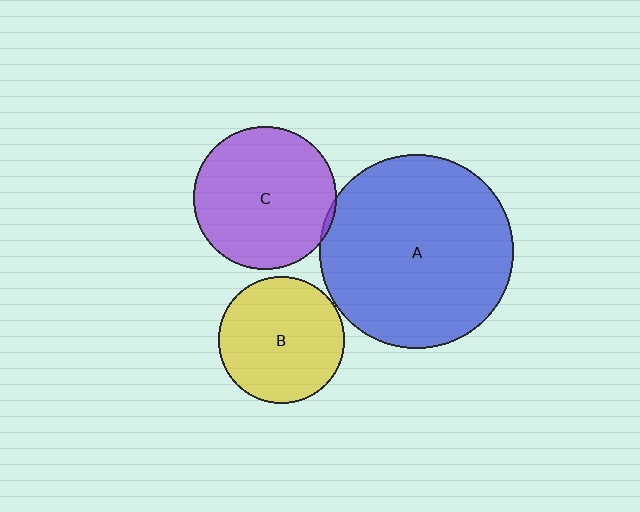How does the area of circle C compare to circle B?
Approximately 1.3 times.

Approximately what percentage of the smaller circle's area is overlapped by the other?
Approximately 5%.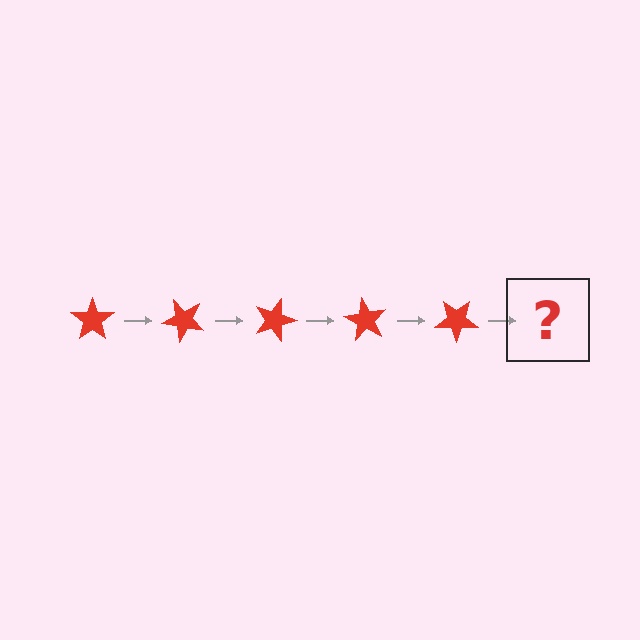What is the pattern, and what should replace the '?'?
The pattern is that the star rotates 45 degrees each step. The '?' should be a red star rotated 225 degrees.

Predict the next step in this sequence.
The next step is a red star rotated 225 degrees.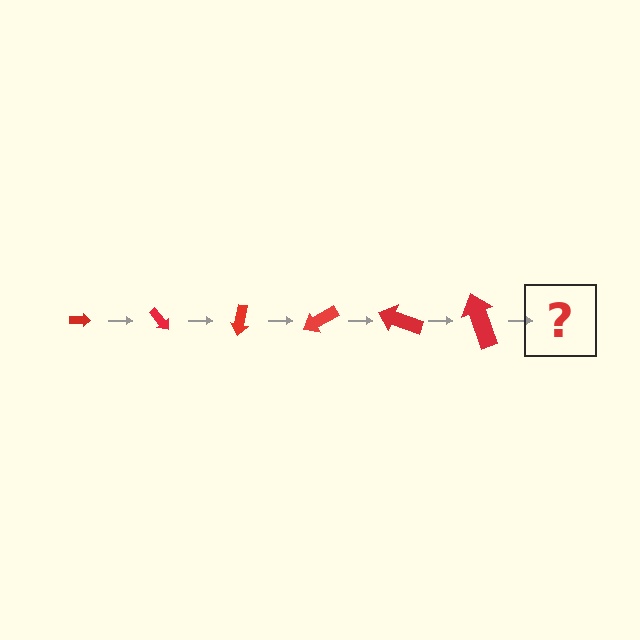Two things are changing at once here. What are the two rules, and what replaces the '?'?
The two rules are that the arrow grows larger each step and it rotates 50 degrees each step. The '?' should be an arrow, larger than the previous one and rotated 300 degrees from the start.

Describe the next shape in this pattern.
It should be an arrow, larger than the previous one and rotated 300 degrees from the start.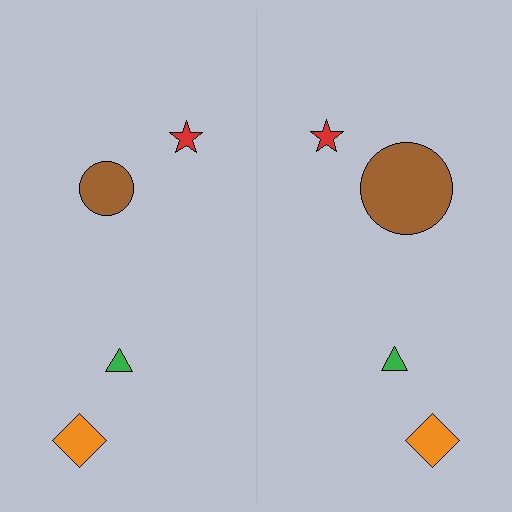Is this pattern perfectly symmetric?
No, the pattern is not perfectly symmetric. The brown circle on the right side has a different size than its mirror counterpart.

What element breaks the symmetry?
The brown circle on the right side has a different size than its mirror counterpart.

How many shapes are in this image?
There are 8 shapes in this image.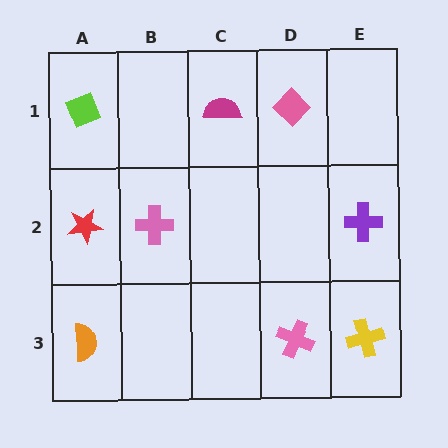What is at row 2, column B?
A pink cross.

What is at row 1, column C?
A magenta semicircle.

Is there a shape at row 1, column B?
No, that cell is empty.